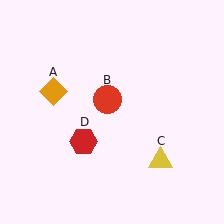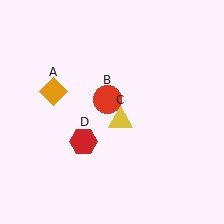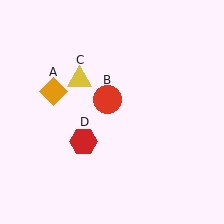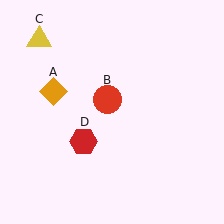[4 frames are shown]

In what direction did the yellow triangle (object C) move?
The yellow triangle (object C) moved up and to the left.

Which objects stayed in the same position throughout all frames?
Orange diamond (object A) and red circle (object B) and red hexagon (object D) remained stationary.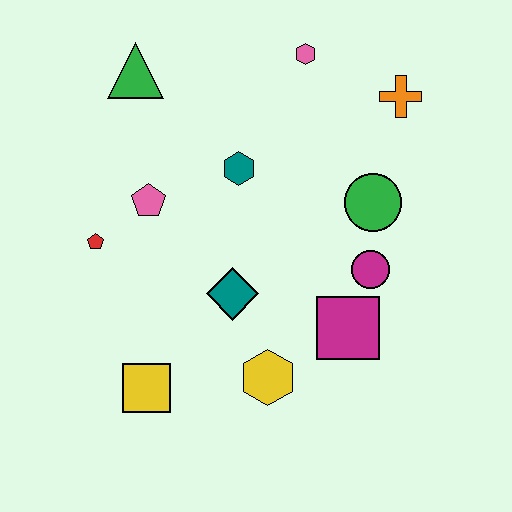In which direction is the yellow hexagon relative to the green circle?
The yellow hexagon is below the green circle.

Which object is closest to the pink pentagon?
The red pentagon is closest to the pink pentagon.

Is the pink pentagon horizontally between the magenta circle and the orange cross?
No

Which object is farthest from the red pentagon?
The orange cross is farthest from the red pentagon.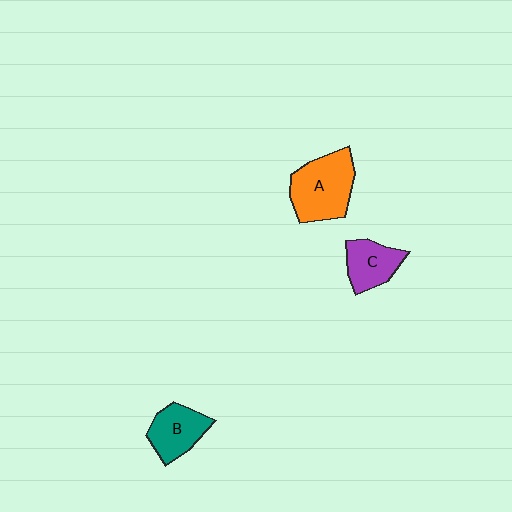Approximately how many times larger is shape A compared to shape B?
Approximately 1.5 times.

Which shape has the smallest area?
Shape C (purple).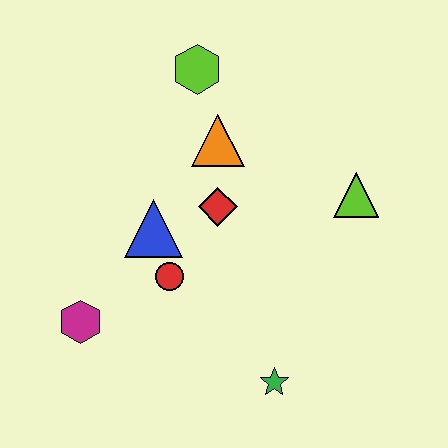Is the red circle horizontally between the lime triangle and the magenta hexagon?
Yes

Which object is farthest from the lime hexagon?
The green star is farthest from the lime hexagon.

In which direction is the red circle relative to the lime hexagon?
The red circle is below the lime hexagon.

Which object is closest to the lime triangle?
The red diamond is closest to the lime triangle.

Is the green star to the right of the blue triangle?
Yes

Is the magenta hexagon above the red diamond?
No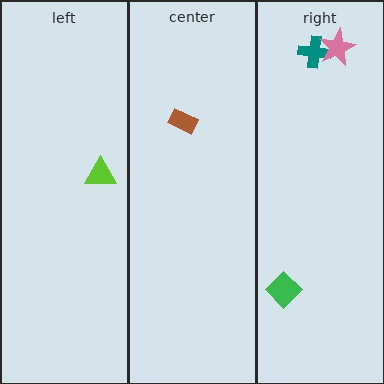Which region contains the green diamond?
The right region.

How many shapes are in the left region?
1.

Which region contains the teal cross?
The right region.